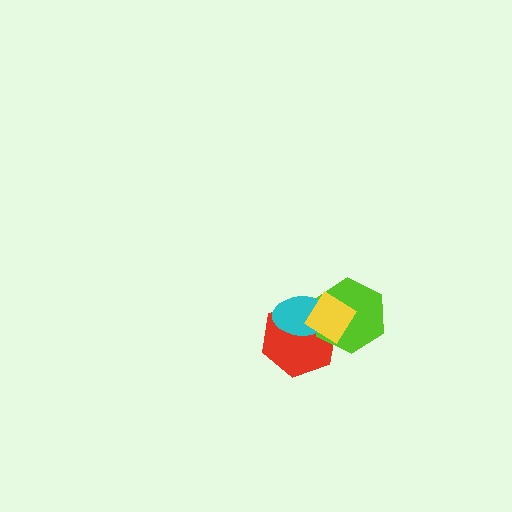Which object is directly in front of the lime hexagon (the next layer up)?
The cyan ellipse is directly in front of the lime hexagon.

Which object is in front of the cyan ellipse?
The yellow diamond is in front of the cyan ellipse.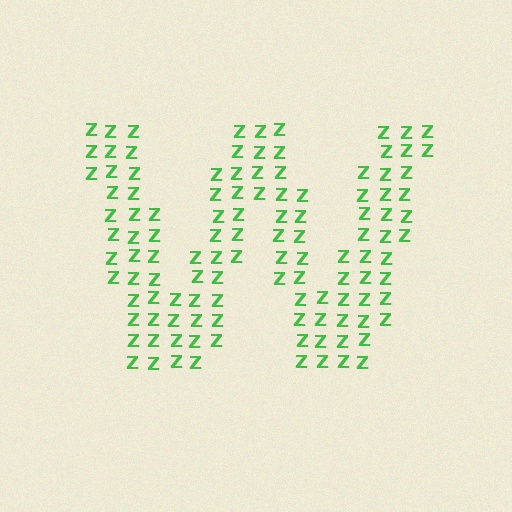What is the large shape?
The large shape is the letter W.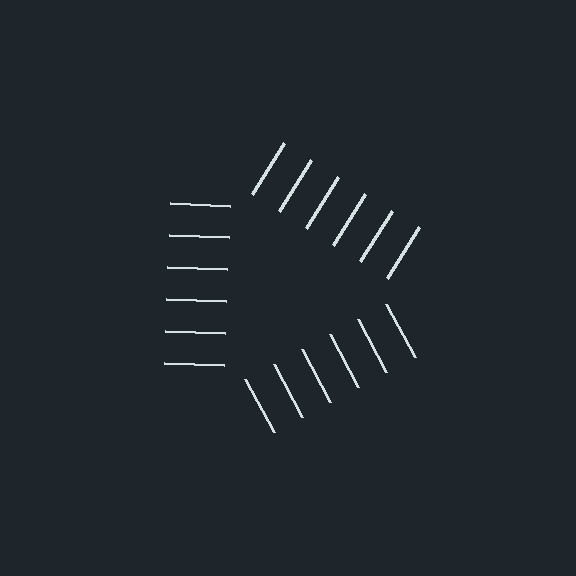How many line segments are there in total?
18 — 6 along each of the 3 edges.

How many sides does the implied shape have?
3 sides — the line-ends trace a triangle.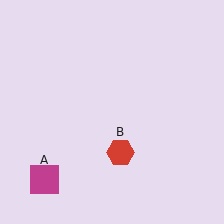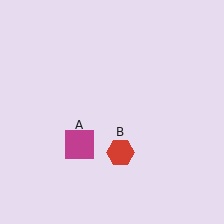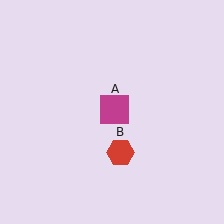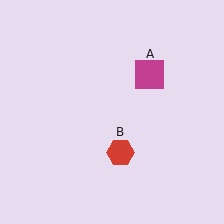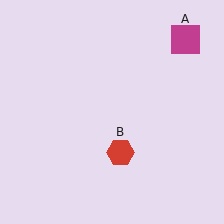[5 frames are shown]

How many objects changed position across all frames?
1 object changed position: magenta square (object A).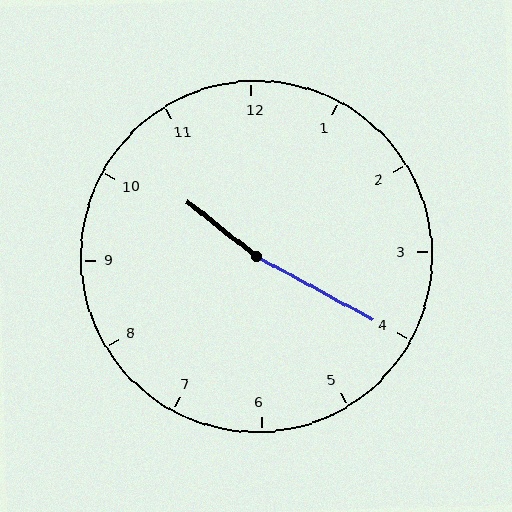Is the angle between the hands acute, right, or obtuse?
It is obtuse.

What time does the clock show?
10:20.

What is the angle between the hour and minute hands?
Approximately 170 degrees.